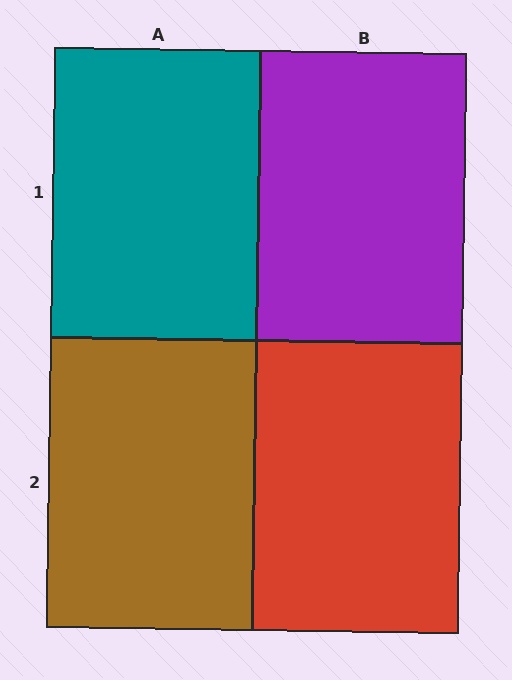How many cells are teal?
1 cell is teal.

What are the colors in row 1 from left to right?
Teal, purple.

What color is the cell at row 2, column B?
Red.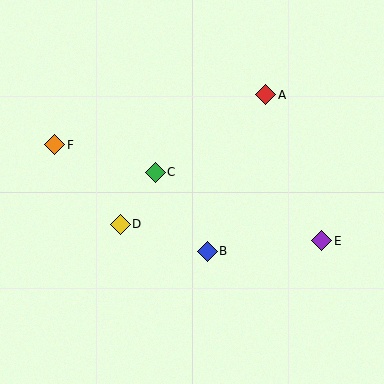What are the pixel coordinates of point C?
Point C is at (155, 172).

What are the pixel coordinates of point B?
Point B is at (207, 251).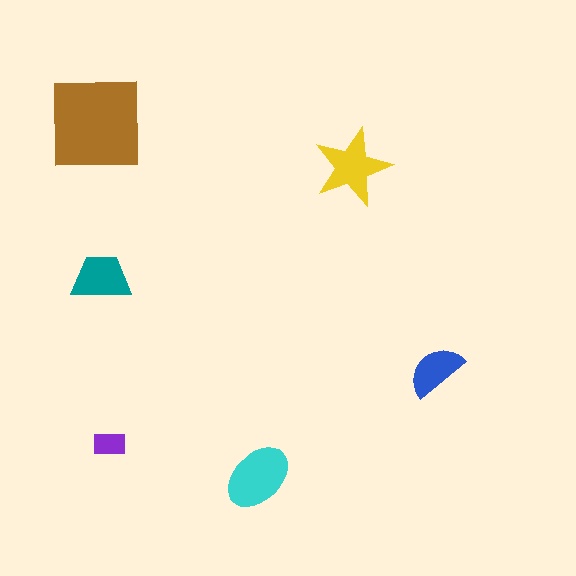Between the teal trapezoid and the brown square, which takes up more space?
The brown square.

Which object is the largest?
The brown square.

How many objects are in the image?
There are 6 objects in the image.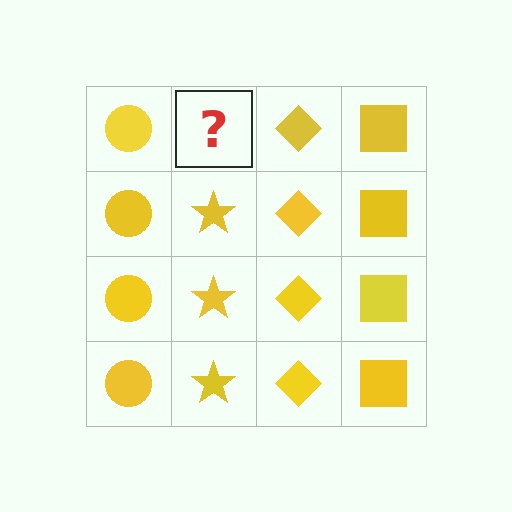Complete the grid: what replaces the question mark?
The question mark should be replaced with a yellow star.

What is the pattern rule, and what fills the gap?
The rule is that each column has a consistent shape. The gap should be filled with a yellow star.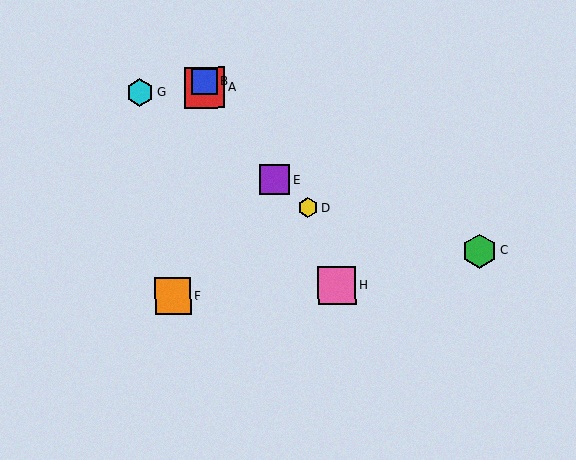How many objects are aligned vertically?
2 objects (A, B) are aligned vertically.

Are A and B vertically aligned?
Yes, both are at x≈204.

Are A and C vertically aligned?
No, A is at x≈204 and C is at x≈480.